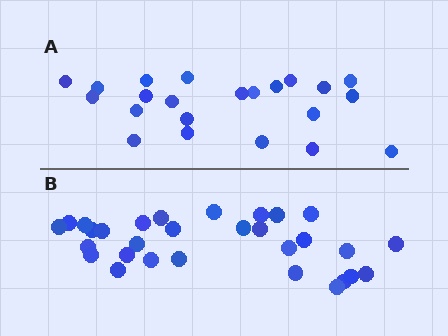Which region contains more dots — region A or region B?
Region B (the bottom region) has more dots.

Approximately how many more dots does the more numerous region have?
Region B has roughly 8 or so more dots than region A.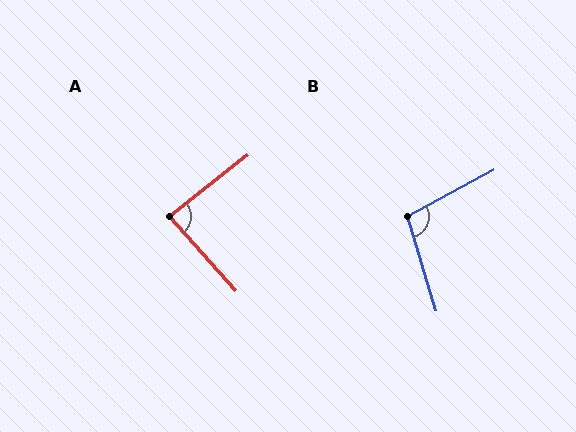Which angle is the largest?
B, at approximately 102 degrees.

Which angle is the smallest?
A, at approximately 86 degrees.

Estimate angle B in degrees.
Approximately 102 degrees.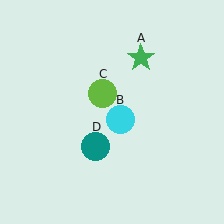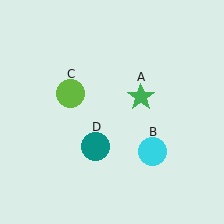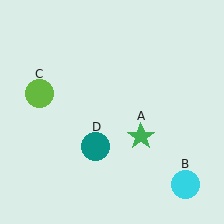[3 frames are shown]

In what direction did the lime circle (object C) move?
The lime circle (object C) moved left.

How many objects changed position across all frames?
3 objects changed position: green star (object A), cyan circle (object B), lime circle (object C).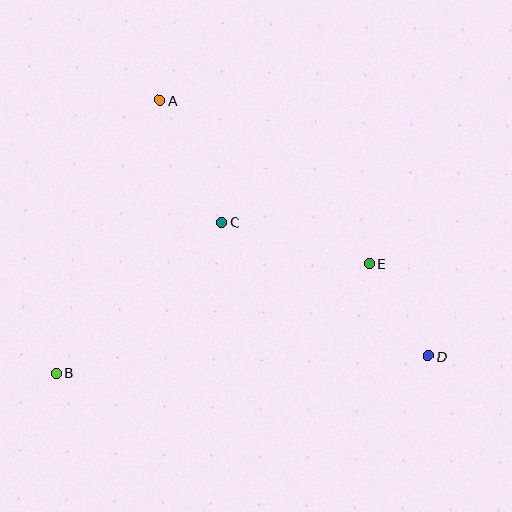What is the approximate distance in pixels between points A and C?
The distance between A and C is approximately 137 pixels.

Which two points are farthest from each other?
Points B and D are farthest from each other.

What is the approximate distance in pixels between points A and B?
The distance between A and B is approximately 292 pixels.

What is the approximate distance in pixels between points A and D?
The distance between A and D is approximately 371 pixels.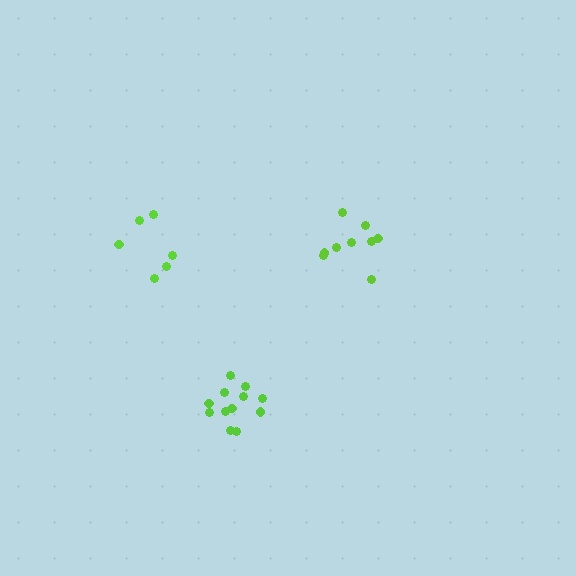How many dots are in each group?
Group 1: 12 dots, Group 2: 9 dots, Group 3: 6 dots (27 total).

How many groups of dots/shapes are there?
There are 3 groups.